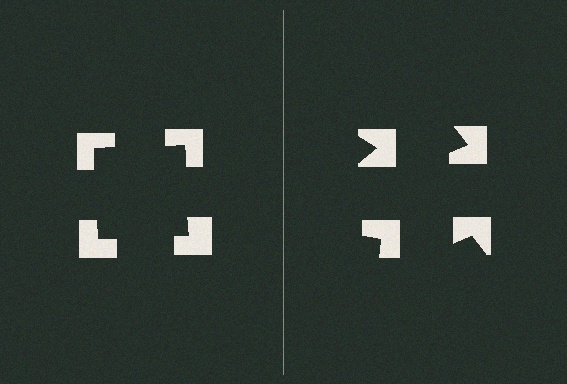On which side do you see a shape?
An illusory square appears on the left side. On the right side the wedge cuts are rotated, so no coherent shape forms.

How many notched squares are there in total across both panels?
8 — 4 on each side.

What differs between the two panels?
The notched squares are positioned identically on both sides; only the wedge orientations differ. On the left they align to a square; on the right they are misaligned.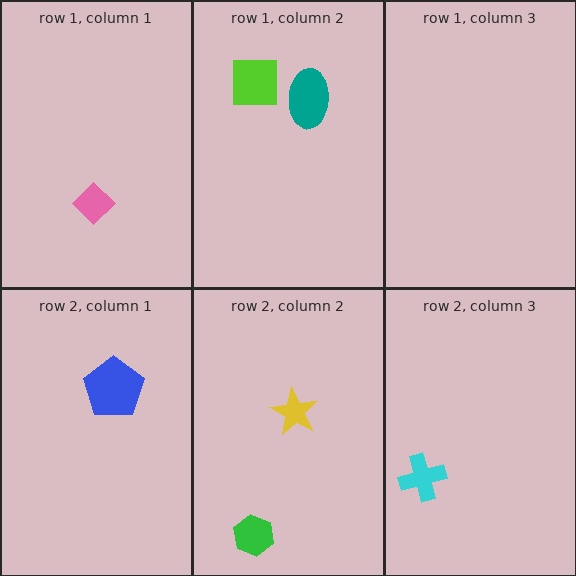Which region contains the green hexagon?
The row 2, column 2 region.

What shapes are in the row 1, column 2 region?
The teal ellipse, the lime square.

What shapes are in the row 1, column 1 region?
The pink diamond.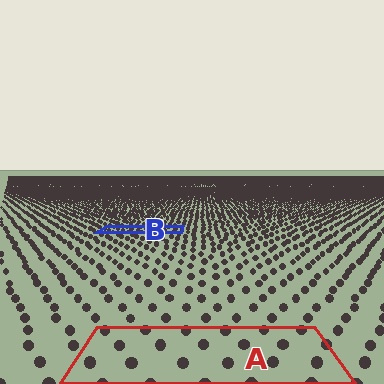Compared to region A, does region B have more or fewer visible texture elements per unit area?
Region B has more texture elements per unit area — they are packed more densely because it is farther away.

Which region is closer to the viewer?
Region A is closer. The texture elements there are larger and more spread out.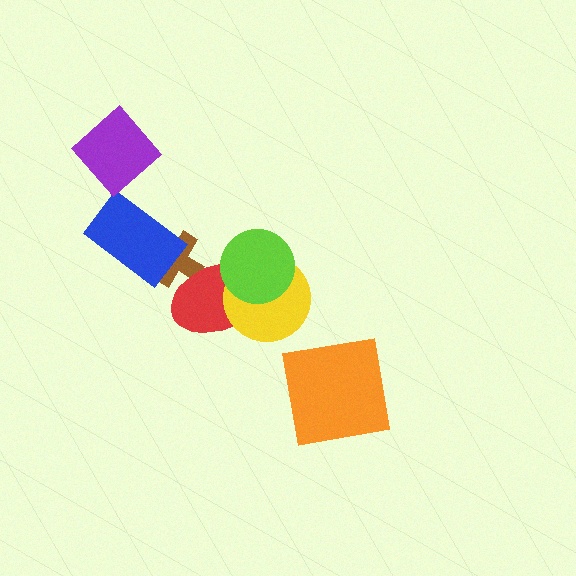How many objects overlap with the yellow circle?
2 objects overlap with the yellow circle.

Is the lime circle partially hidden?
No, no other shape covers it.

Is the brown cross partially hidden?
Yes, it is partially covered by another shape.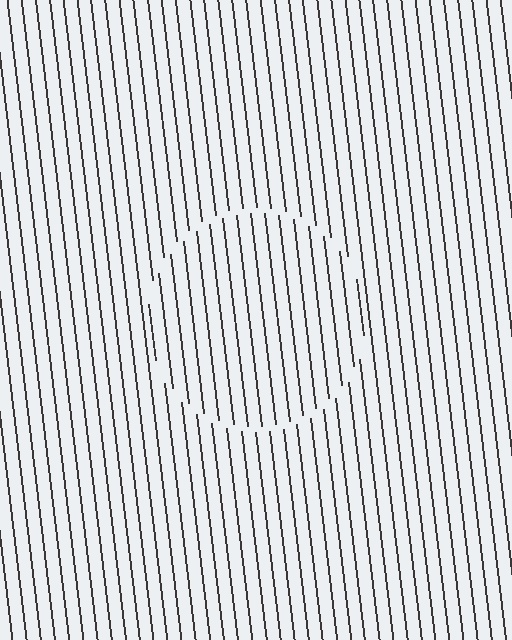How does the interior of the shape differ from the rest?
The interior of the shape contains the same grating, shifted by half a period — the contour is defined by the phase discontinuity where line-ends from the inner and outer gratings abut.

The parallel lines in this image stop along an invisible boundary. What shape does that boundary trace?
An illusory circle. The interior of the shape contains the same grating, shifted by half a period — the contour is defined by the phase discontinuity where line-ends from the inner and outer gratings abut.